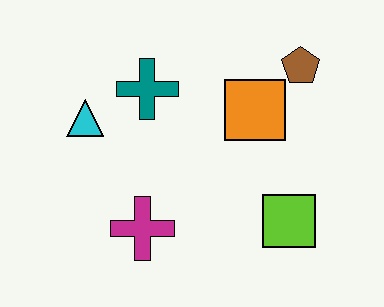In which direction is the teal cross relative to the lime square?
The teal cross is to the left of the lime square.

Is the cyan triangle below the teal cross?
Yes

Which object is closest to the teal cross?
The cyan triangle is closest to the teal cross.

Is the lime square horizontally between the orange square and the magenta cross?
No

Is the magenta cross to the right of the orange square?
No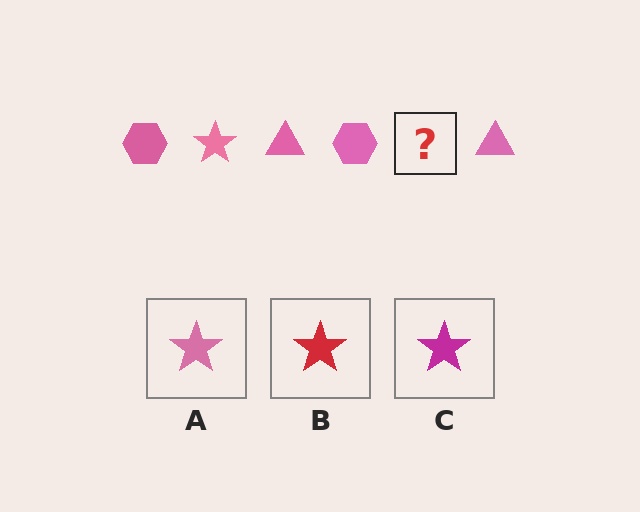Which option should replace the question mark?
Option A.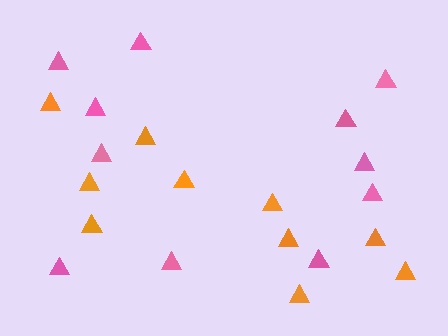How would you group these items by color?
There are 2 groups: one group of pink triangles (11) and one group of orange triangles (10).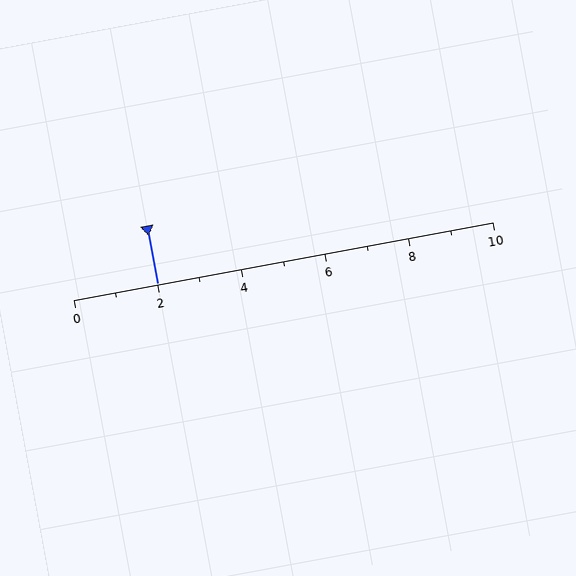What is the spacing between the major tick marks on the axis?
The major ticks are spaced 2 apart.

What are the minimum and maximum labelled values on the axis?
The axis runs from 0 to 10.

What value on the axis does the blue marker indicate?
The marker indicates approximately 2.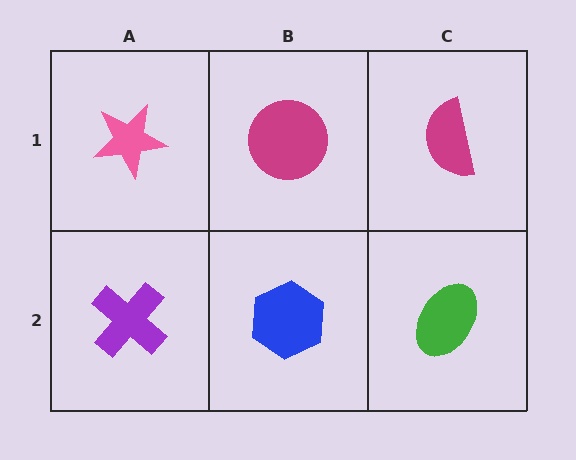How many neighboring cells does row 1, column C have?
2.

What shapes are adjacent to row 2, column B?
A magenta circle (row 1, column B), a purple cross (row 2, column A), a green ellipse (row 2, column C).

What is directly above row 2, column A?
A pink star.